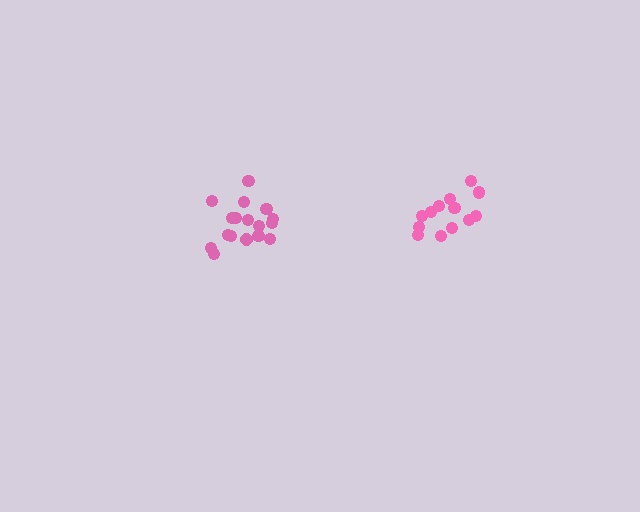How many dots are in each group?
Group 1: 13 dots, Group 2: 18 dots (31 total).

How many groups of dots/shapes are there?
There are 2 groups.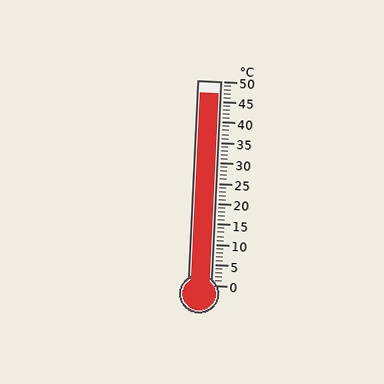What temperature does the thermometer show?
The thermometer shows approximately 47°C.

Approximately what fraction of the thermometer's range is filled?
The thermometer is filled to approximately 95% of its range.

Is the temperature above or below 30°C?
The temperature is above 30°C.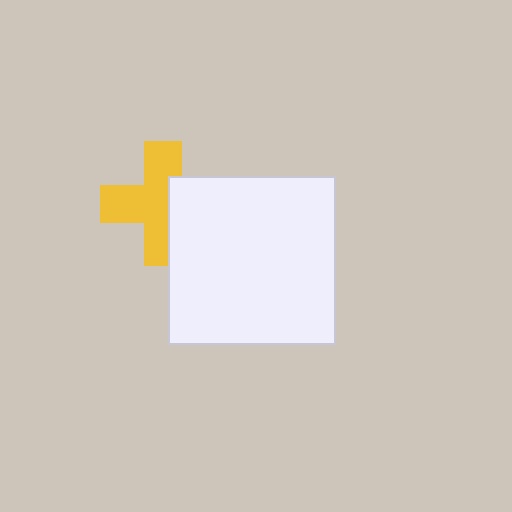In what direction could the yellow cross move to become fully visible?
The yellow cross could move left. That would shift it out from behind the white square entirely.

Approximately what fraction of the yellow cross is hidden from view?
Roughly 36% of the yellow cross is hidden behind the white square.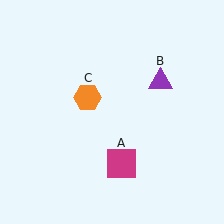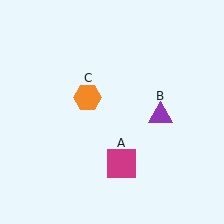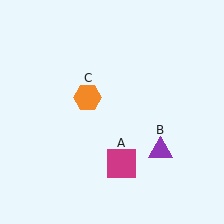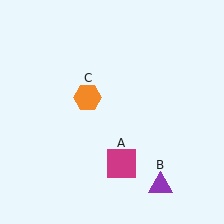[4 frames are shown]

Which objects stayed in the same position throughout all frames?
Magenta square (object A) and orange hexagon (object C) remained stationary.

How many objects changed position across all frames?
1 object changed position: purple triangle (object B).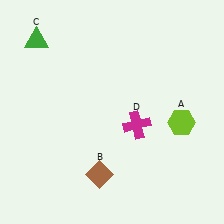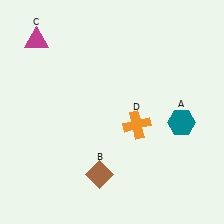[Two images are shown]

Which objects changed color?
A changed from lime to teal. C changed from green to magenta. D changed from magenta to orange.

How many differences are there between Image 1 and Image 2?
There are 3 differences between the two images.